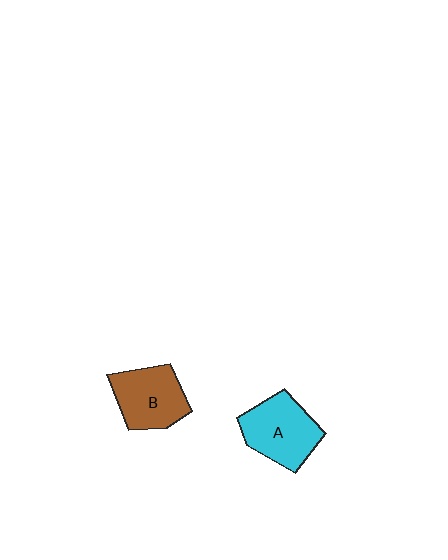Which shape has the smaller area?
Shape B (brown).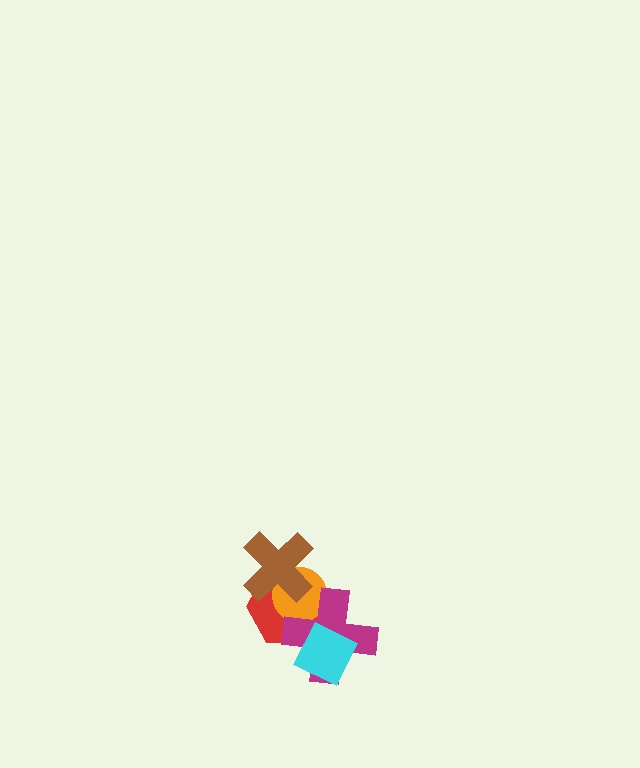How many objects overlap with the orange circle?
3 objects overlap with the orange circle.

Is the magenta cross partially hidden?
Yes, it is partially covered by another shape.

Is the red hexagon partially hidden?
Yes, it is partially covered by another shape.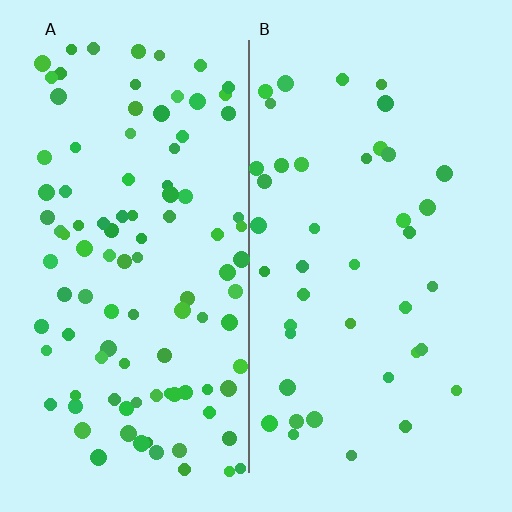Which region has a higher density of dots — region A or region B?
A (the left).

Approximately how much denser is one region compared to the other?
Approximately 2.4× — region A over region B.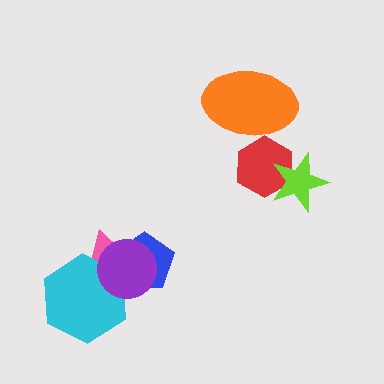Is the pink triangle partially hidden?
Yes, it is partially covered by another shape.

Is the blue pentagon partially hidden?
Yes, it is partially covered by another shape.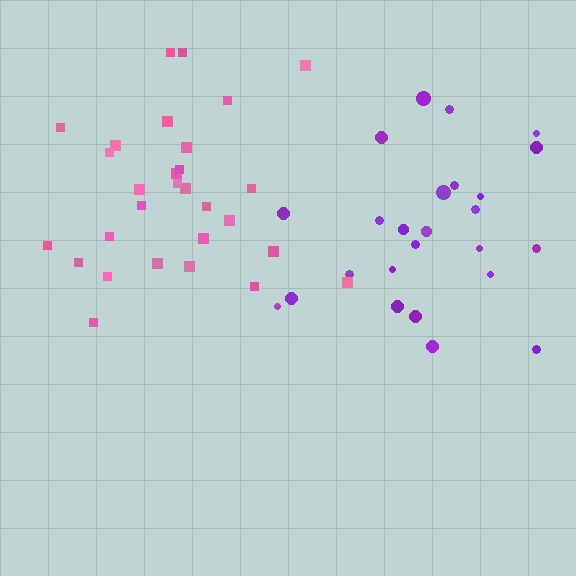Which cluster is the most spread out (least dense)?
Purple.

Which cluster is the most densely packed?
Pink.